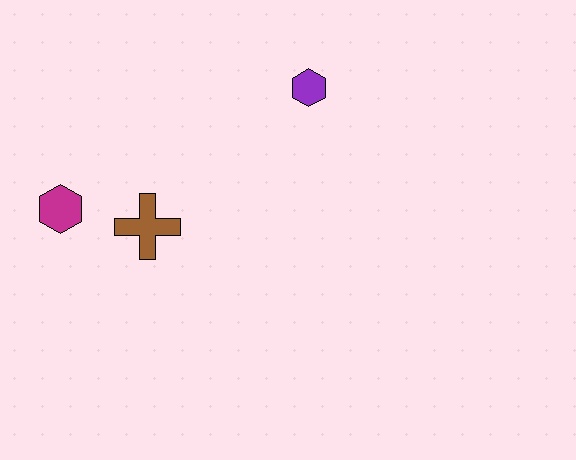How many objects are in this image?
There are 3 objects.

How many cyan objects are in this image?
There are no cyan objects.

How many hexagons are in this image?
There are 2 hexagons.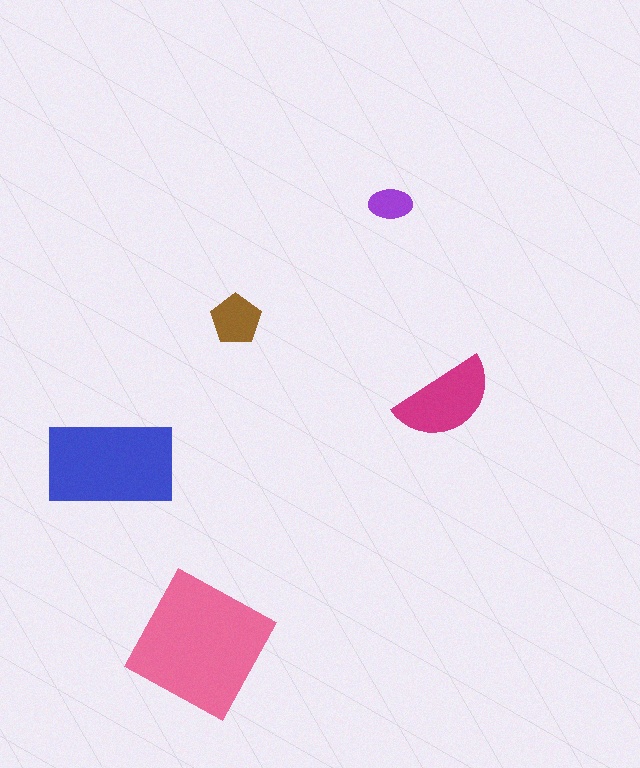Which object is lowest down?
The pink square is bottommost.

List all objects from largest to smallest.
The pink square, the blue rectangle, the magenta semicircle, the brown pentagon, the purple ellipse.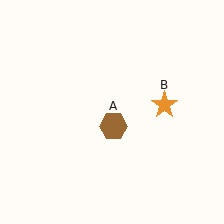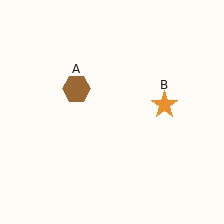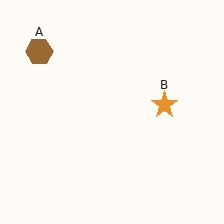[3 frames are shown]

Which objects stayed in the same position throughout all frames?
Orange star (object B) remained stationary.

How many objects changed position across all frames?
1 object changed position: brown hexagon (object A).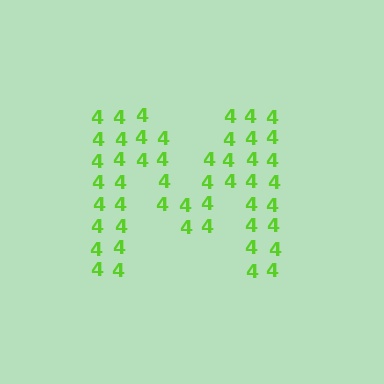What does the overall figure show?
The overall figure shows the letter M.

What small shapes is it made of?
It is made of small digit 4's.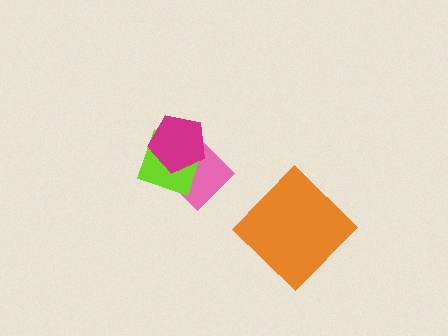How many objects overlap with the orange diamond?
0 objects overlap with the orange diamond.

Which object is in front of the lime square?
The magenta pentagon is in front of the lime square.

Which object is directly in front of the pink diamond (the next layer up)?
The lime square is directly in front of the pink diamond.